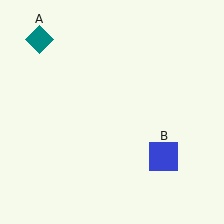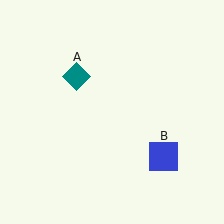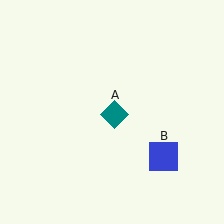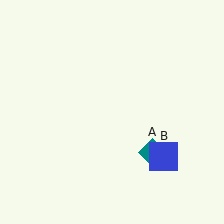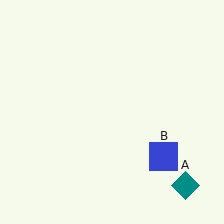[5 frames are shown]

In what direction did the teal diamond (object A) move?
The teal diamond (object A) moved down and to the right.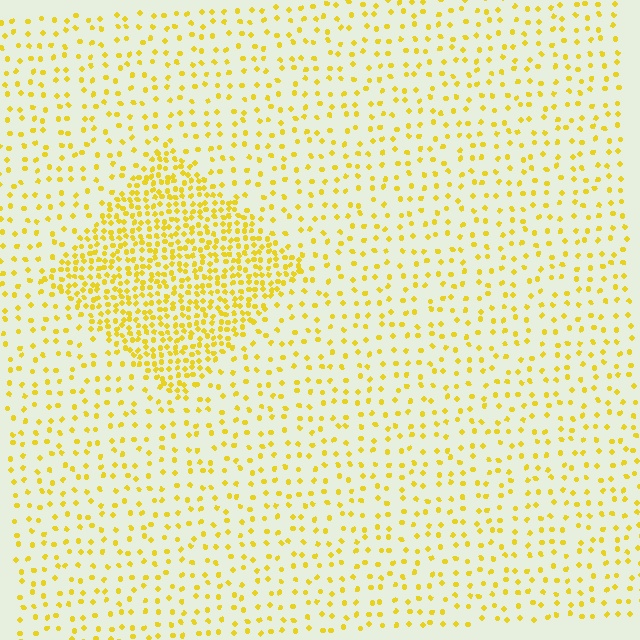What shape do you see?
I see a diamond.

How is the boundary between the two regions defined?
The boundary is defined by a change in element density (approximately 2.8x ratio). All elements are the same color, size, and shape.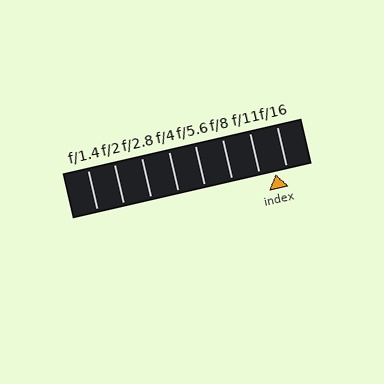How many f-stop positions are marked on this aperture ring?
There are 8 f-stop positions marked.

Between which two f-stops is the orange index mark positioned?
The index mark is between f/11 and f/16.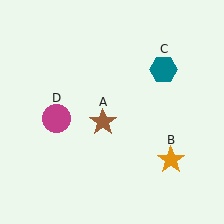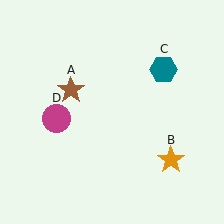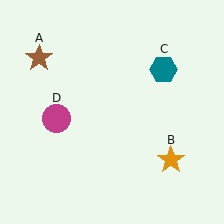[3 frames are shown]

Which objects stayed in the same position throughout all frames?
Orange star (object B) and teal hexagon (object C) and magenta circle (object D) remained stationary.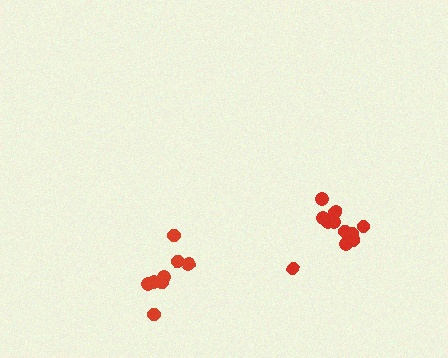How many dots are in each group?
Group 1: 12 dots, Group 2: 8 dots (20 total).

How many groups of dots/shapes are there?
There are 2 groups.